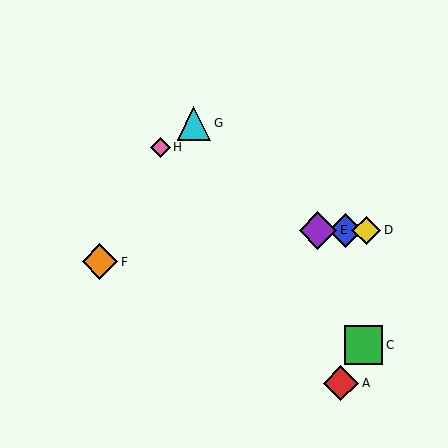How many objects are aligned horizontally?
3 objects (B, D, E) are aligned horizontally.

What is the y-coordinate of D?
Object D is at y≈230.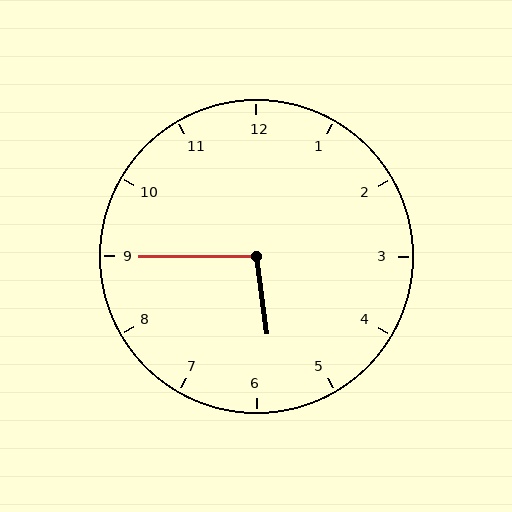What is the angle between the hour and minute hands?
Approximately 98 degrees.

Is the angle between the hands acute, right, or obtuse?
It is obtuse.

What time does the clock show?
5:45.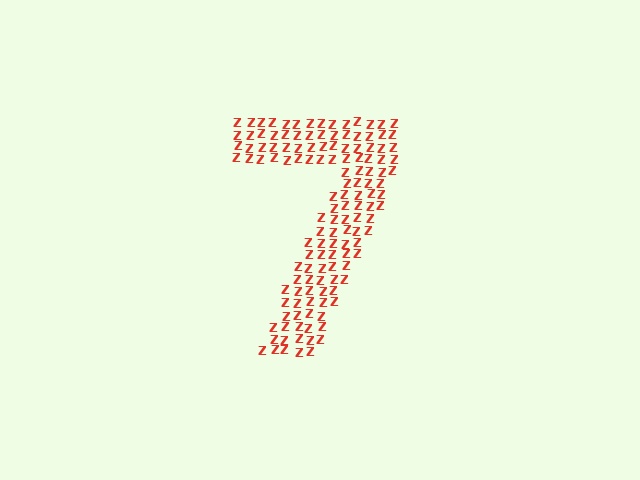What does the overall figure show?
The overall figure shows the digit 7.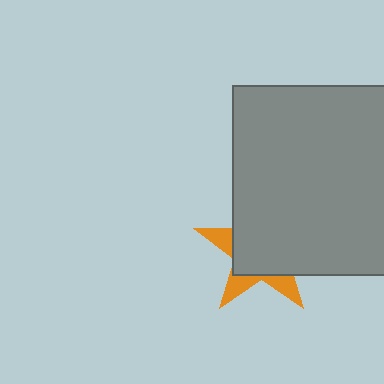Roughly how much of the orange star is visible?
A small part of it is visible (roughly 30%).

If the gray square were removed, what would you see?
You would see the complete orange star.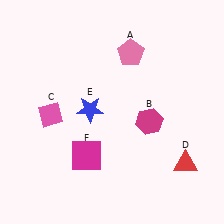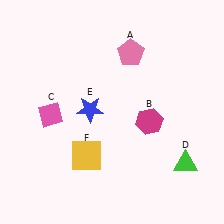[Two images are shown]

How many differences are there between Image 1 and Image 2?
There are 2 differences between the two images.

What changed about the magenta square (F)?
In Image 1, F is magenta. In Image 2, it changed to yellow.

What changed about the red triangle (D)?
In Image 1, D is red. In Image 2, it changed to green.